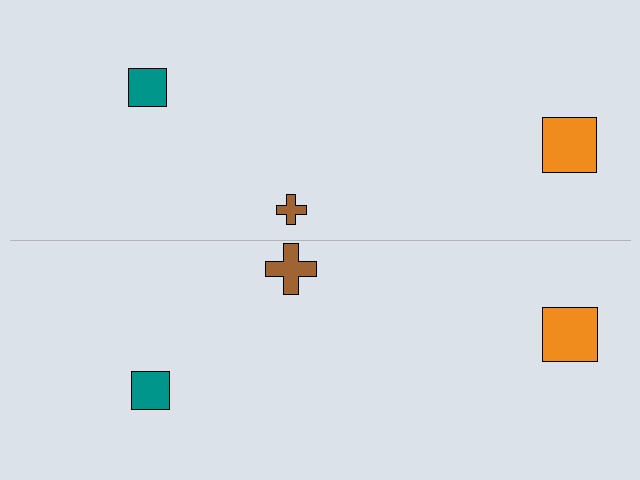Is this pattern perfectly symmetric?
No, the pattern is not perfectly symmetric. The brown cross on the bottom side has a different size than its mirror counterpart.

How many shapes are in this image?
There are 6 shapes in this image.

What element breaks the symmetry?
The brown cross on the bottom side has a different size than its mirror counterpart.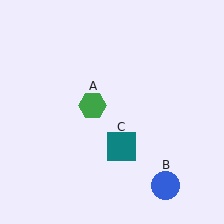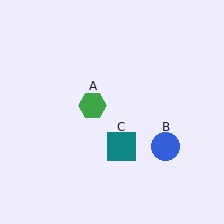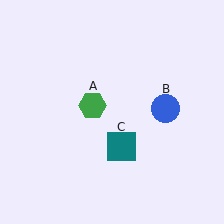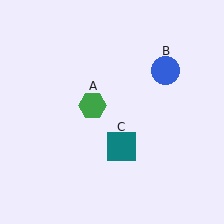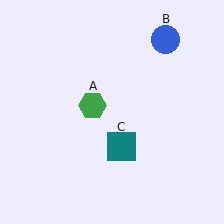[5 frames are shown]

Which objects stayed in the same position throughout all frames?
Green hexagon (object A) and teal square (object C) remained stationary.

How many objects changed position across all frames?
1 object changed position: blue circle (object B).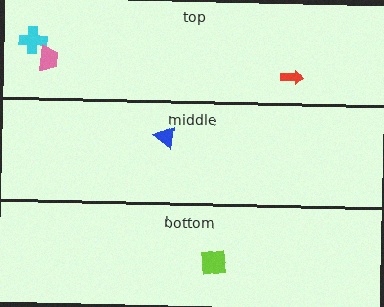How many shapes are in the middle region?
1.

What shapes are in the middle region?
The blue triangle.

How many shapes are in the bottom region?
1.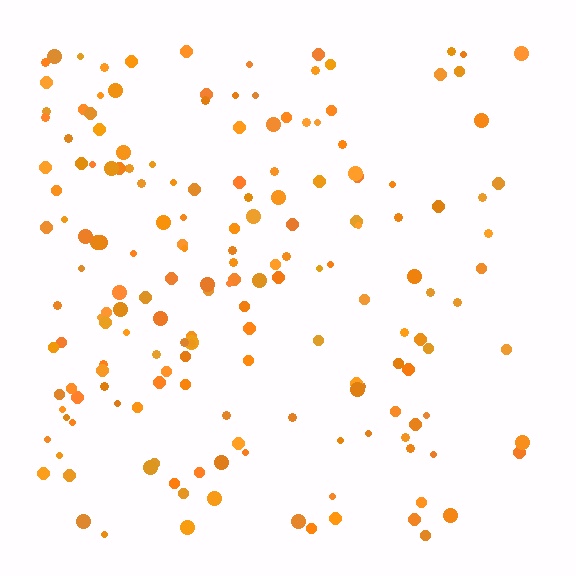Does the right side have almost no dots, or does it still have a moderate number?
Still a moderate number, just noticeably fewer than the left.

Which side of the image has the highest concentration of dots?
The left.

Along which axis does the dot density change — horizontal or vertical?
Horizontal.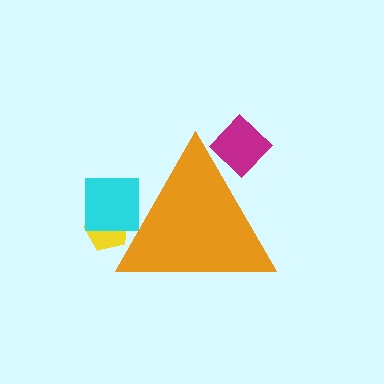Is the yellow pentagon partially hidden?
Yes, the yellow pentagon is partially hidden behind the orange triangle.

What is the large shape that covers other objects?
An orange triangle.